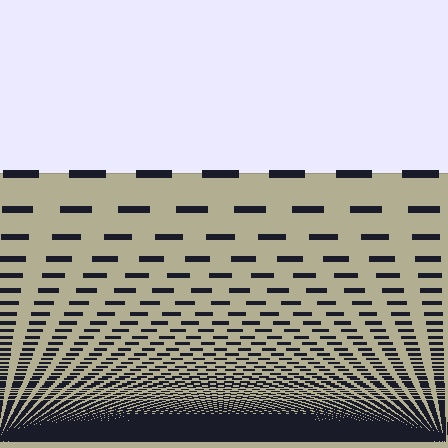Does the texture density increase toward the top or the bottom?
Density increases toward the bottom.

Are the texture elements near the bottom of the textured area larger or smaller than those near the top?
Smaller. The gradient is inverted — elements near the bottom are smaller and denser.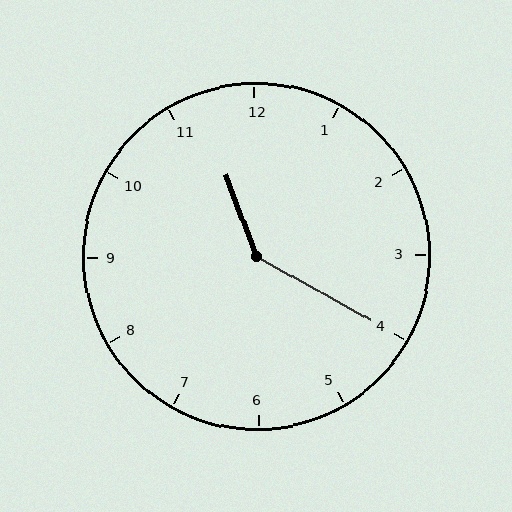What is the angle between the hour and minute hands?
Approximately 140 degrees.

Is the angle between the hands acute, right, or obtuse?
It is obtuse.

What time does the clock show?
11:20.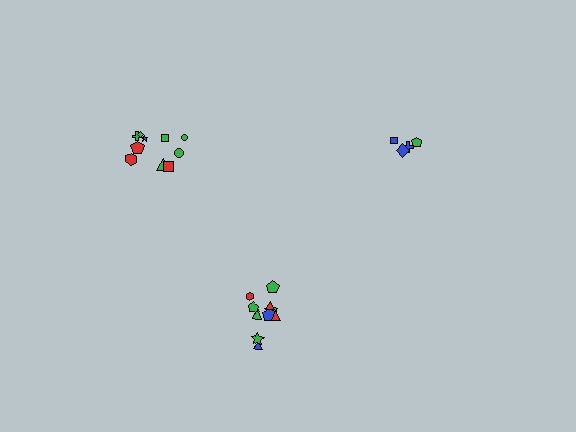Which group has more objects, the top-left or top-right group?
The top-left group.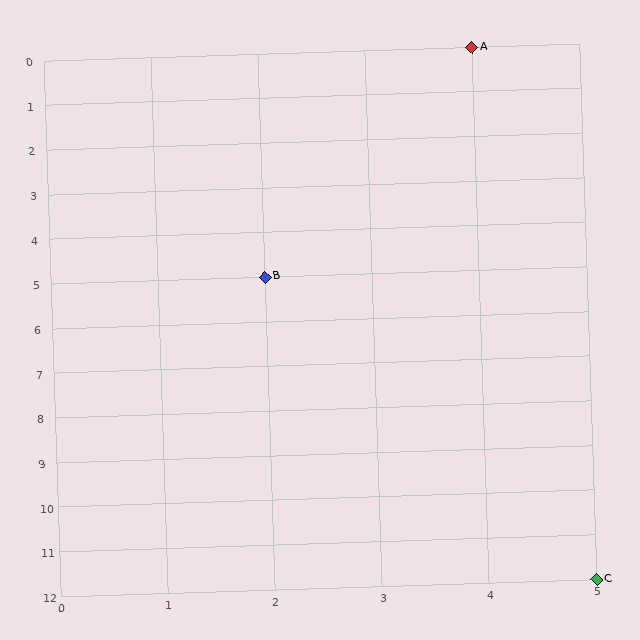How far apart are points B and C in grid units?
Points B and C are 3 columns and 7 rows apart (about 7.6 grid units diagonally).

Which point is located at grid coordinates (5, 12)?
Point C is at (5, 12).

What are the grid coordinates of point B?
Point B is at grid coordinates (2, 5).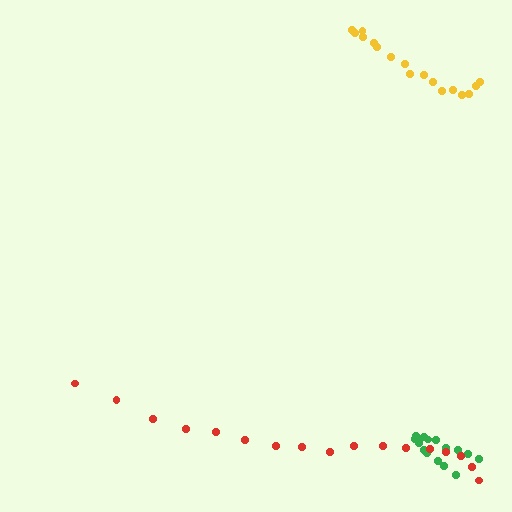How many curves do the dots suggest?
There are 3 distinct paths.